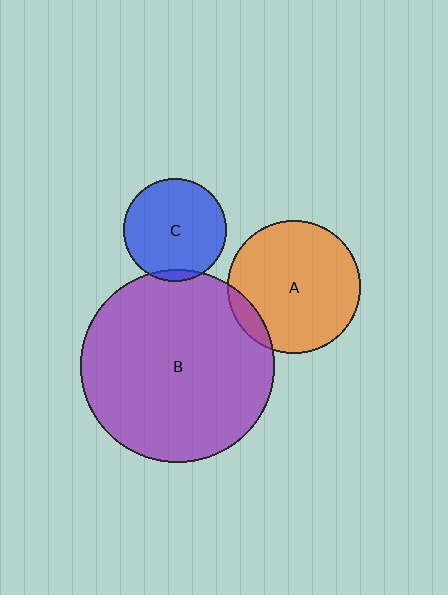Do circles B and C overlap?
Yes.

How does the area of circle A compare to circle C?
Approximately 1.7 times.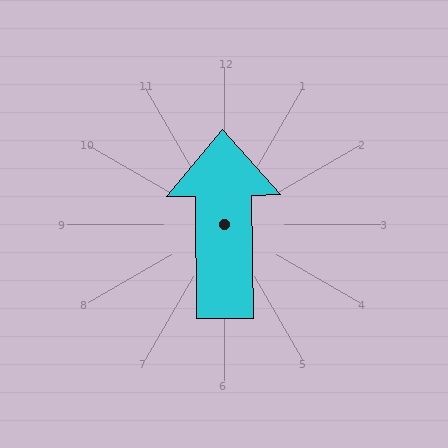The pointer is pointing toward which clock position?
Roughly 12 o'clock.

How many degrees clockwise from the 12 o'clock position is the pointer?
Approximately 359 degrees.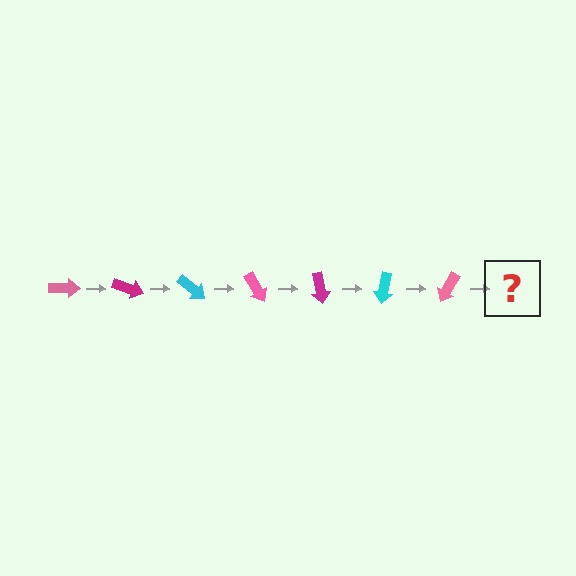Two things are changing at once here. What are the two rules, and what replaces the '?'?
The two rules are that it rotates 20 degrees each step and the color cycles through pink, magenta, and cyan. The '?' should be a magenta arrow, rotated 140 degrees from the start.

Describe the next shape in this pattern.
It should be a magenta arrow, rotated 140 degrees from the start.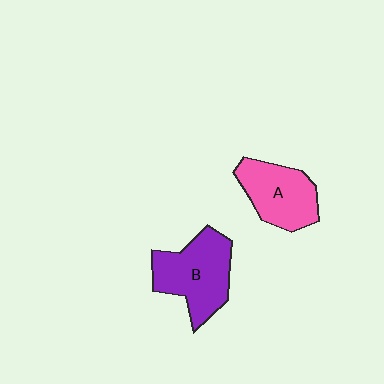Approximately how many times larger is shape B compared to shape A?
Approximately 1.2 times.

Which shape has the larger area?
Shape B (purple).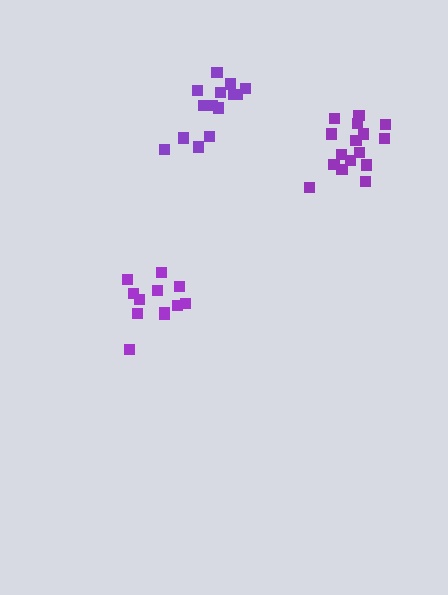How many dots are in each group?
Group 1: 12 dots, Group 2: 16 dots, Group 3: 14 dots (42 total).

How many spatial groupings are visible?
There are 3 spatial groupings.